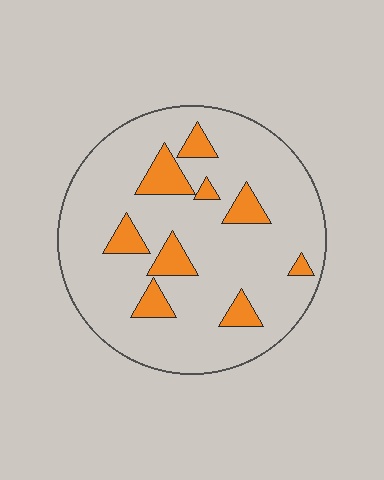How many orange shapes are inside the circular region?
9.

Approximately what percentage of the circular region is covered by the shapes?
Approximately 15%.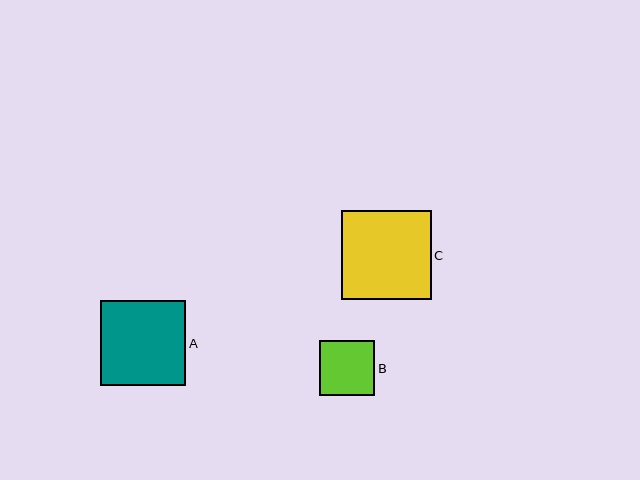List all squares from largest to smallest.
From largest to smallest: C, A, B.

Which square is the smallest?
Square B is the smallest with a size of approximately 56 pixels.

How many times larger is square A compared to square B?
Square A is approximately 1.5 times the size of square B.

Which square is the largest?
Square C is the largest with a size of approximately 89 pixels.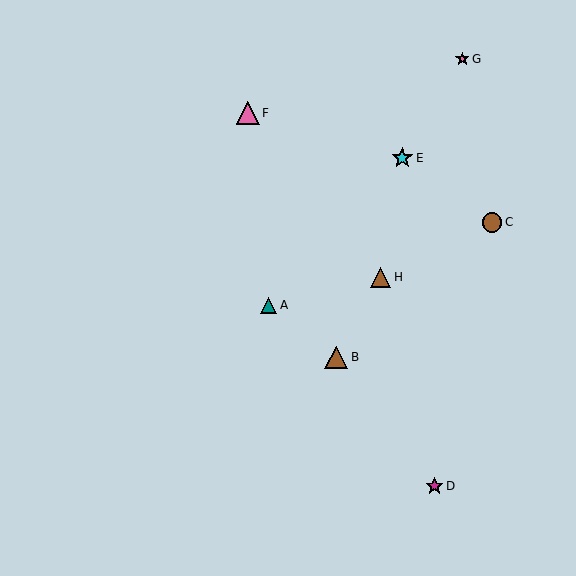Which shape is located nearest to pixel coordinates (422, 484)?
The magenta star (labeled D) at (435, 486) is nearest to that location.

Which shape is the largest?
The pink triangle (labeled F) is the largest.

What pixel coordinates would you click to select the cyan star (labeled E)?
Click at (402, 158) to select the cyan star E.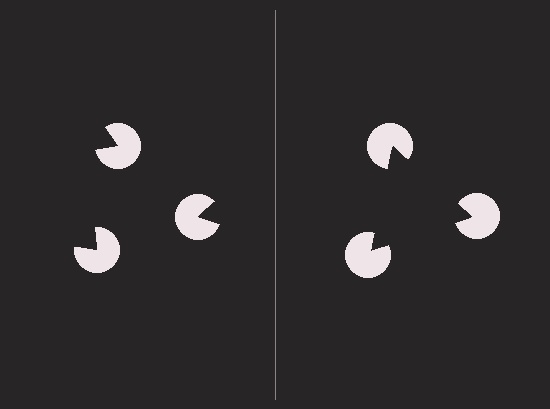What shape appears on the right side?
An illusory triangle.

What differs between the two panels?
The pac-man discs are positioned identically on both sides; only the wedge orientations differ. On the right they align to a triangle; on the left they are misaligned.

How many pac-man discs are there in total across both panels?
6 — 3 on each side.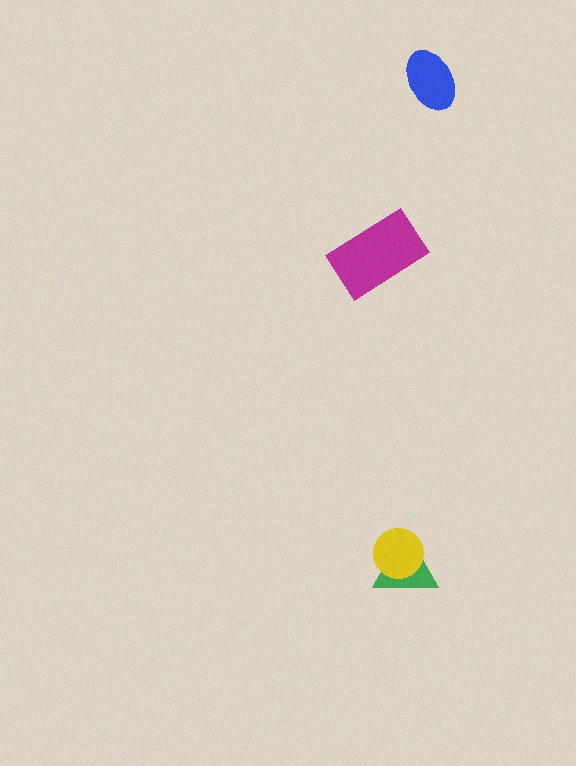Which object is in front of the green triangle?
The yellow circle is in front of the green triangle.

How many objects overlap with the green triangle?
1 object overlaps with the green triangle.